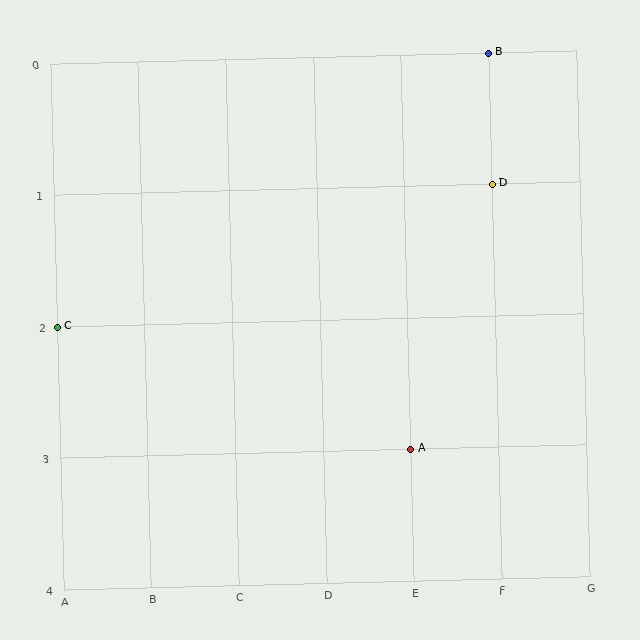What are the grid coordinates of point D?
Point D is at grid coordinates (F, 1).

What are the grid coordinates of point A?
Point A is at grid coordinates (E, 3).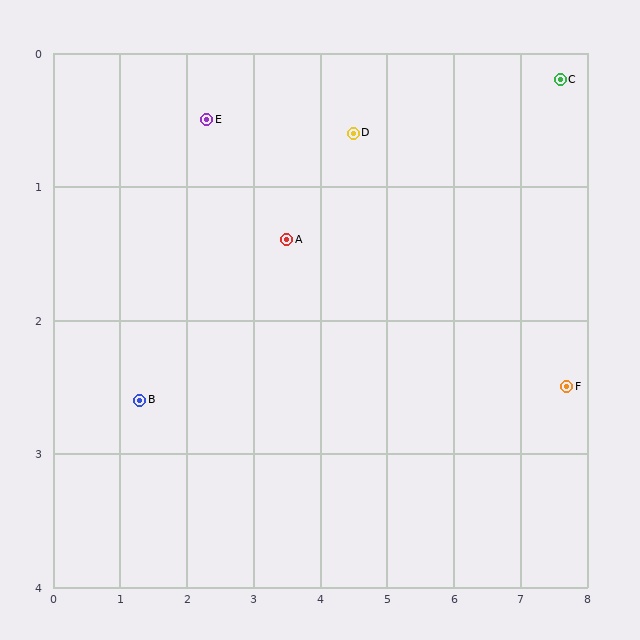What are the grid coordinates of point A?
Point A is at approximately (3.5, 1.4).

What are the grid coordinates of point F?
Point F is at approximately (7.7, 2.5).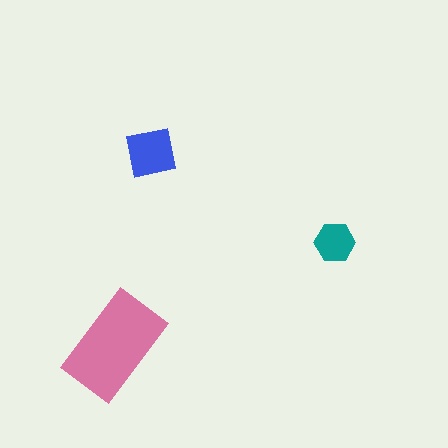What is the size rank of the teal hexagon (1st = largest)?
3rd.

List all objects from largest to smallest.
The pink rectangle, the blue square, the teal hexagon.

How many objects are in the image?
There are 3 objects in the image.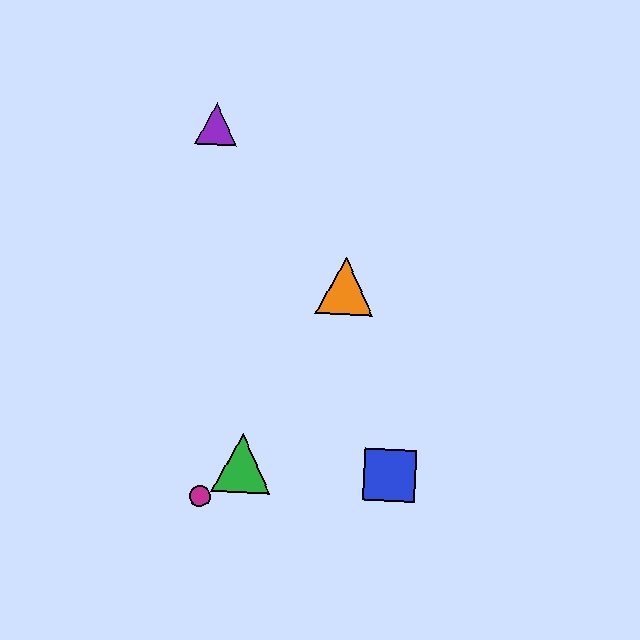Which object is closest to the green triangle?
The magenta circle is closest to the green triangle.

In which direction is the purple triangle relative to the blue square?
The purple triangle is above the blue square.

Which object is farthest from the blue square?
The purple triangle is farthest from the blue square.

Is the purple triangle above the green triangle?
Yes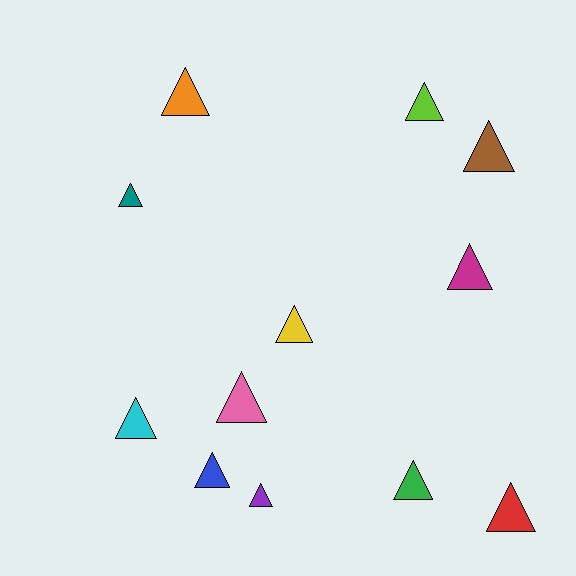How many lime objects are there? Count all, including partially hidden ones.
There is 1 lime object.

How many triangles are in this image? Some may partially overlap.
There are 12 triangles.